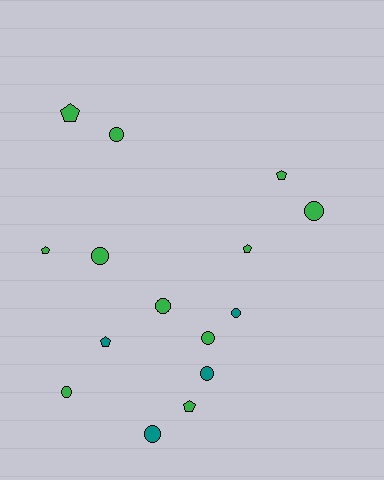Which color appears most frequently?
Green, with 11 objects.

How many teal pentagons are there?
There is 1 teal pentagon.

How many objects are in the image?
There are 15 objects.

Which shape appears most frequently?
Circle, with 9 objects.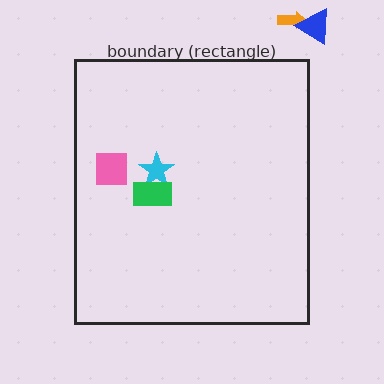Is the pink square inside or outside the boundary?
Inside.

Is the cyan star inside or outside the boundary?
Inside.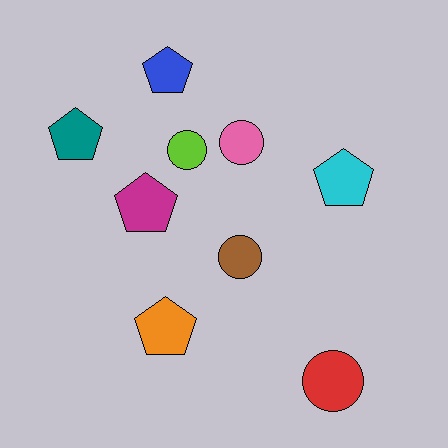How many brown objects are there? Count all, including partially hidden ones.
There is 1 brown object.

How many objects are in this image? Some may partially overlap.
There are 9 objects.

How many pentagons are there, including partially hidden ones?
There are 5 pentagons.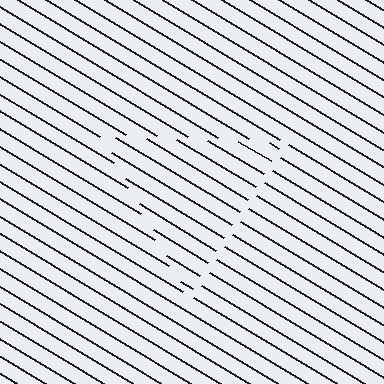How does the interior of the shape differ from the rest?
The interior of the shape contains the same grating, shifted by half a period — the contour is defined by the phase discontinuity where line-ends from the inner and outer gratings abut.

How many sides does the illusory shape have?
3 sides — the line-ends trace a triangle.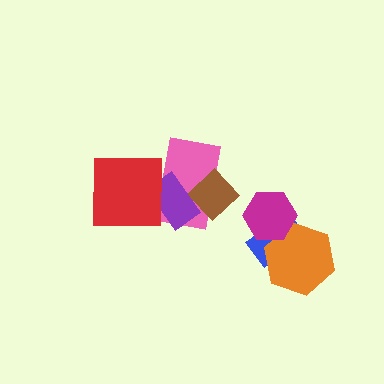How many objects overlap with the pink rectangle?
3 objects overlap with the pink rectangle.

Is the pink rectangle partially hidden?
Yes, it is partially covered by another shape.